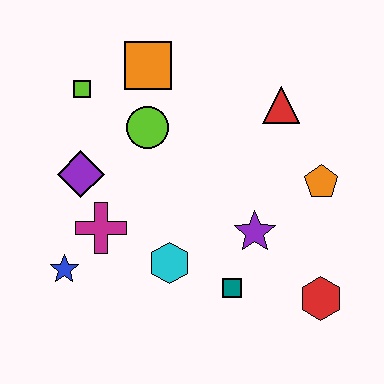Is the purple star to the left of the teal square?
No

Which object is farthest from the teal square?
The lime square is farthest from the teal square.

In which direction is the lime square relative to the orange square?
The lime square is to the left of the orange square.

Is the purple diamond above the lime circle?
No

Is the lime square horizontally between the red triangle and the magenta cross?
No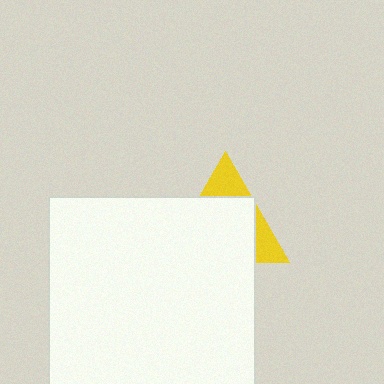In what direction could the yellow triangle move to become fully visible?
The yellow triangle could move up. That would shift it out from behind the white rectangle entirely.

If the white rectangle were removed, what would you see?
You would see the complete yellow triangle.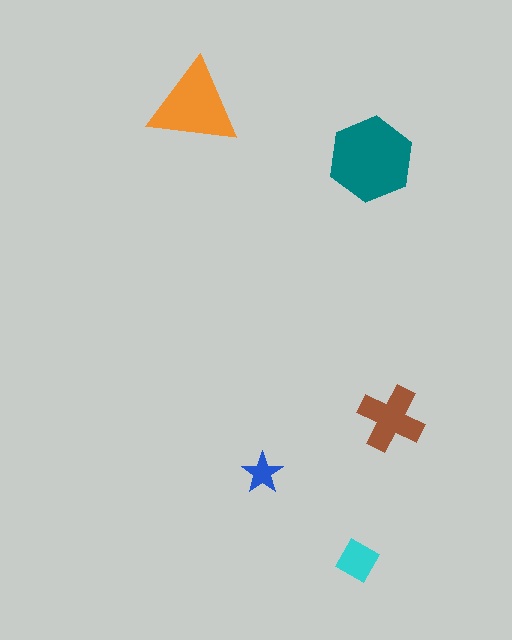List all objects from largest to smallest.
The teal hexagon, the orange triangle, the brown cross, the cyan diamond, the blue star.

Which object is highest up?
The orange triangle is topmost.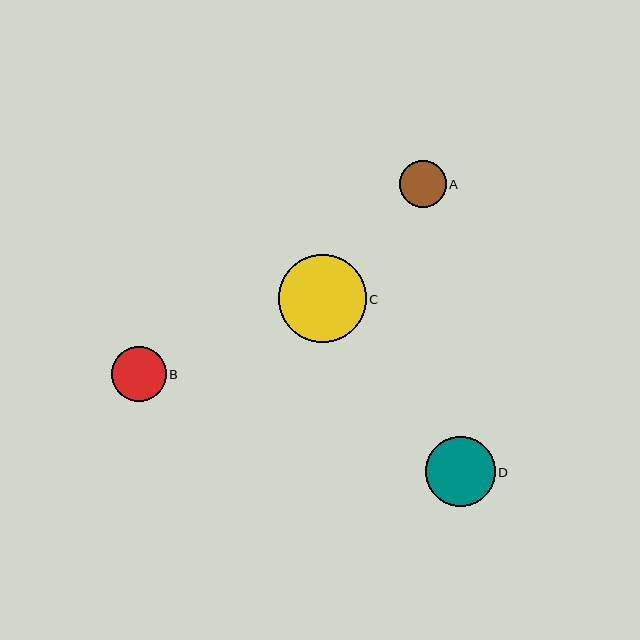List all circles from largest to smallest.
From largest to smallest: C, D, B, A.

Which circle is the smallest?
Circle A is the smallest with a size of approximately 47 pixels.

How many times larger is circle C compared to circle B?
Circle C is approximately 1.6 times the size of circle B.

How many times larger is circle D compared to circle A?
Circle D is approximately 1.5 times the size of circle A.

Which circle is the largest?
Circle C is the largest with a size of approximately 88 pixels.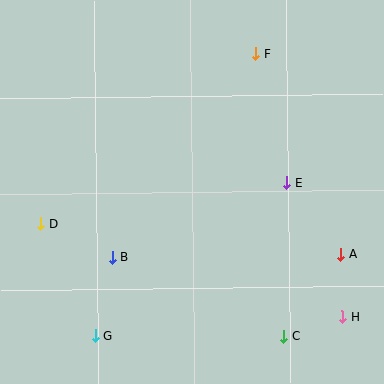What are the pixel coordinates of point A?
Point A is at (341, 254).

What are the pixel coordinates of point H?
Point H is at (342, 317).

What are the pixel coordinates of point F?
Point F is at (256, 54).